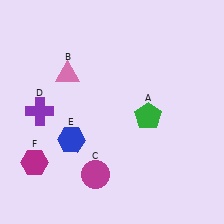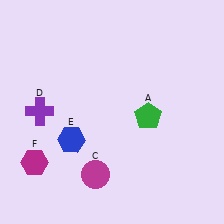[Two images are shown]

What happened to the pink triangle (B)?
The pink triangle (B) was removed in Image 2. It was in the top-left area of Image 1.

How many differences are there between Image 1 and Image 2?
There is 1 difference between the two images.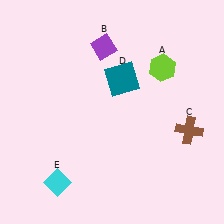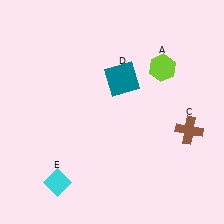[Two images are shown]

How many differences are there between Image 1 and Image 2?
There is 1 difference between the two images.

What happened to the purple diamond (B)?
The purple diamond (B) was removed in Image 2. It was in the top-left area of Image 1.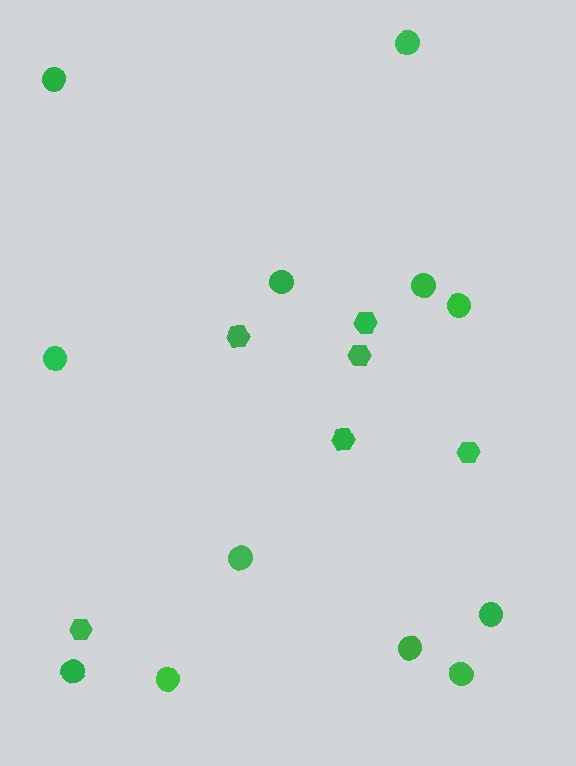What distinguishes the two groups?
There are 2 groups: one group of circles (12) and one group of hexagons (6).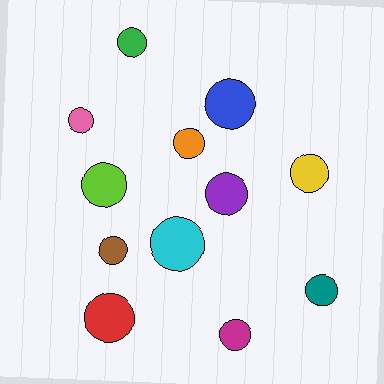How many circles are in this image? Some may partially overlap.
There are 12 circles.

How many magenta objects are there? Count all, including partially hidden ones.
There is 1 magenta object.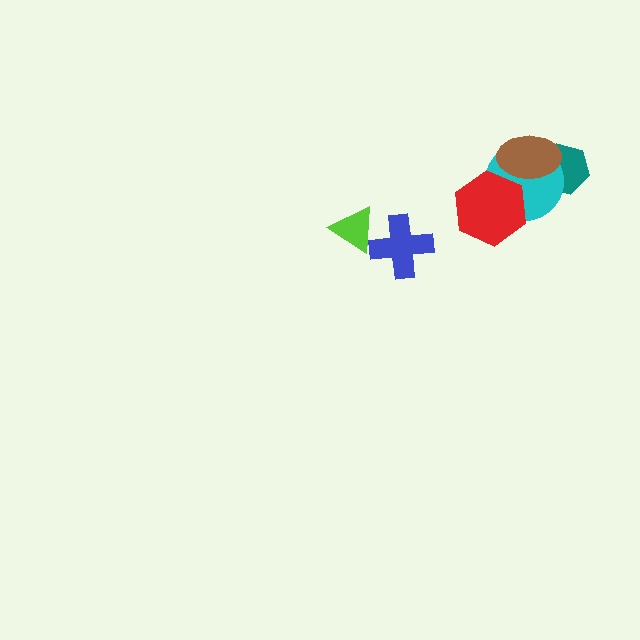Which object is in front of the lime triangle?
The blue cross is in front of the lime triangle.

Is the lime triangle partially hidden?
Yes, it is partially covered by another shape.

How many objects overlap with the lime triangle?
1 object overlaps with the lime triangle.